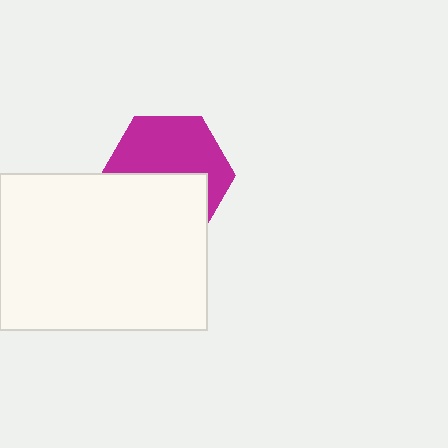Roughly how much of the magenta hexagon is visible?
About half of it is visible (roughly 54%).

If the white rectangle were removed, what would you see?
You would see the complete magenta hexagon.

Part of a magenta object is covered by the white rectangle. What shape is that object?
It is a hexagon.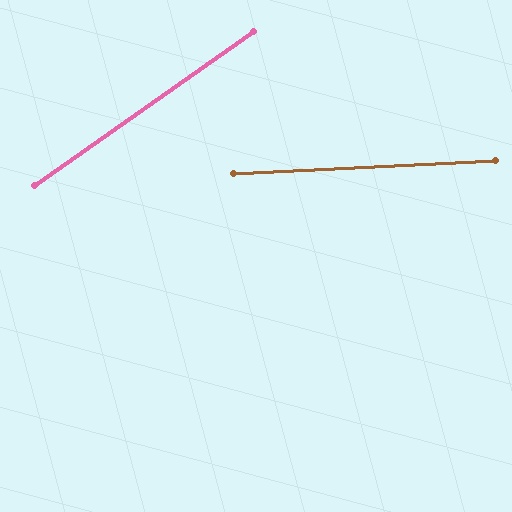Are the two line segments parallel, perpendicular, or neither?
Neither parallel nor perpendicular — they differ by about 32°.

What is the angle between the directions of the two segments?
Approximately 32 degrees.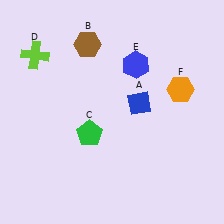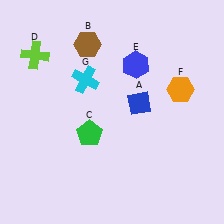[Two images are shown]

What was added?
A cyan cross (G) was added in Image 2.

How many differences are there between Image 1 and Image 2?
There is 1 difference between the two images.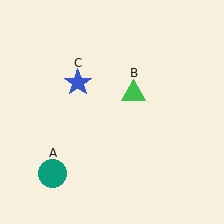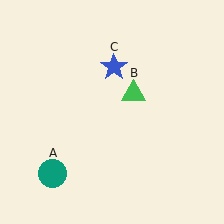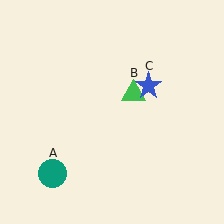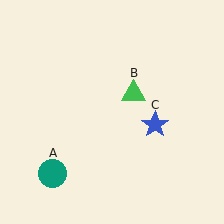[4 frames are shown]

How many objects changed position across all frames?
1 object changed position: blue star (object C).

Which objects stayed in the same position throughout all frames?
Teal circle (object A) and green triangle (object B) remained stationary.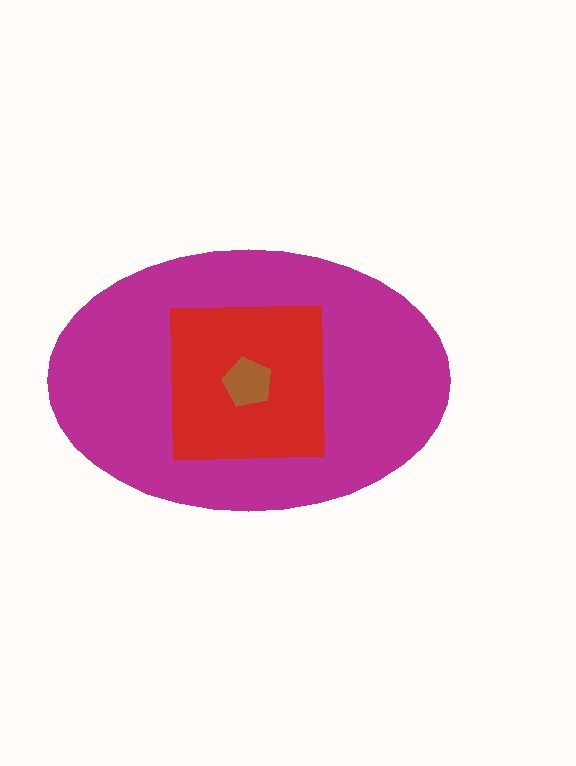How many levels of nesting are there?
3.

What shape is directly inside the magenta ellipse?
The red square.